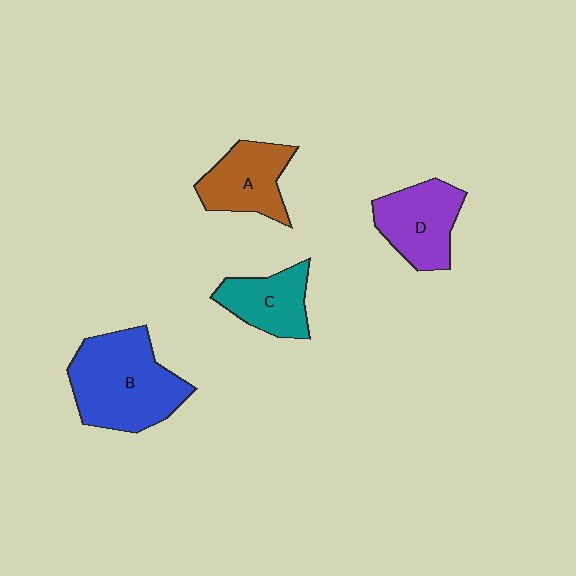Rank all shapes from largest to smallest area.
From largest to smallest: B (blue), D (purple), A (brown), C (teal).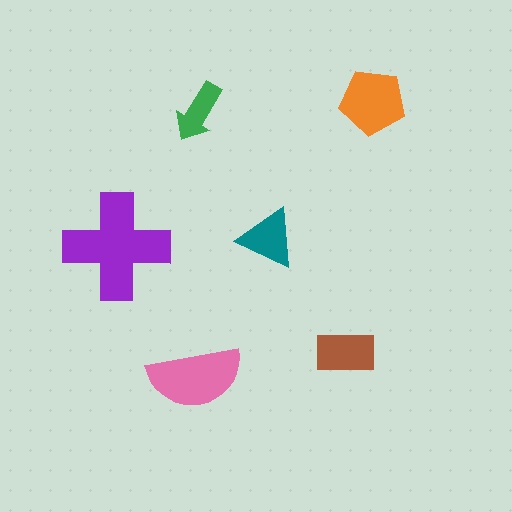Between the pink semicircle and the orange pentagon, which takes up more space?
The pink semicircle.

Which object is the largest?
The purple cross.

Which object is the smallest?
The green arrow.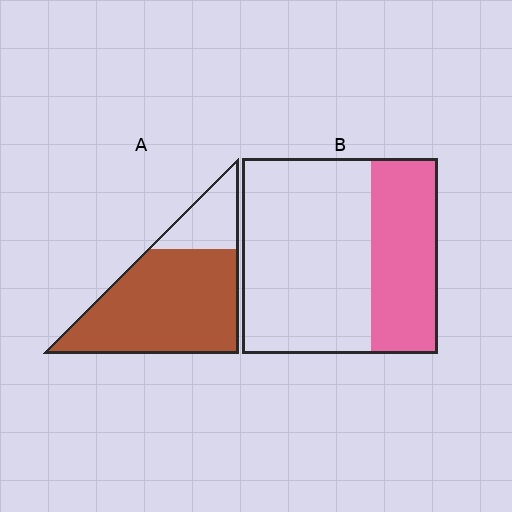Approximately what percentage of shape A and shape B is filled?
A is approximately 80% and B is approximately 35%.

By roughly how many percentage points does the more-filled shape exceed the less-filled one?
By roughly 45 percentage points (A over B).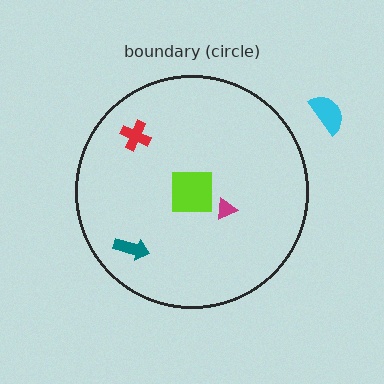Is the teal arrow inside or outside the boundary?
Inside.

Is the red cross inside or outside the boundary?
Inside.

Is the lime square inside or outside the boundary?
Inside.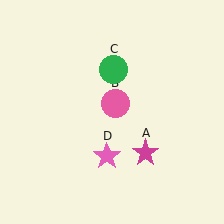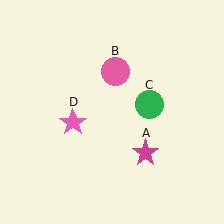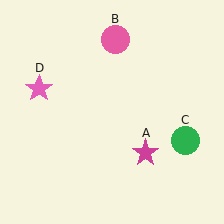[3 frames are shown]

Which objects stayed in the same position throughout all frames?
Magenta star (object A) remained stationary.